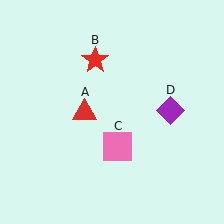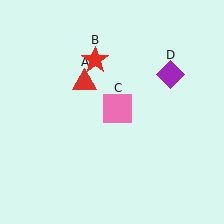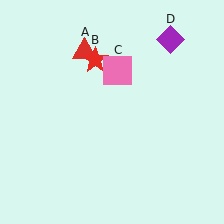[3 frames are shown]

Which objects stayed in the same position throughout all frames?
Red star (object B) remained stationary.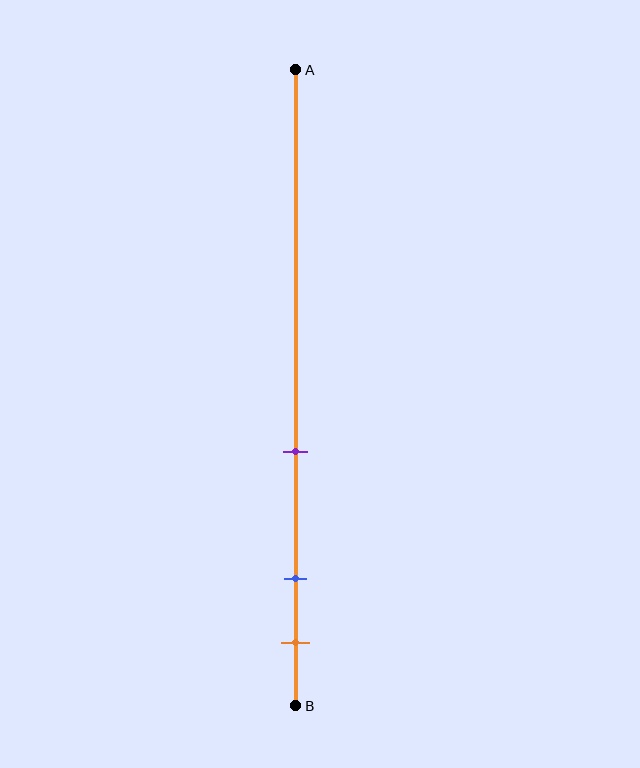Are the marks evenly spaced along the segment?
No, the marks are not evenly spaced.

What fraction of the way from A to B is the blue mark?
The blue mark is approximately 80% (0.8) of the way from A to B.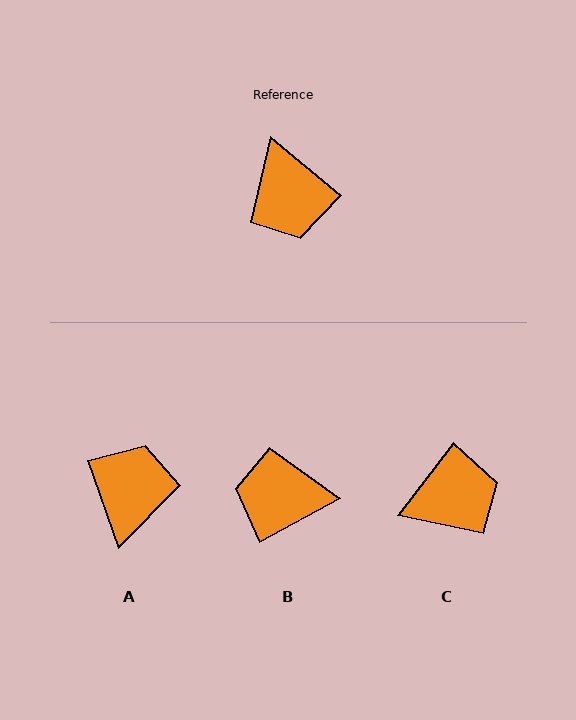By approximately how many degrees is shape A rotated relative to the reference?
Approximately 149 degrees counter-clockwise.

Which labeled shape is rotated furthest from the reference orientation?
A, about 149 degrees away.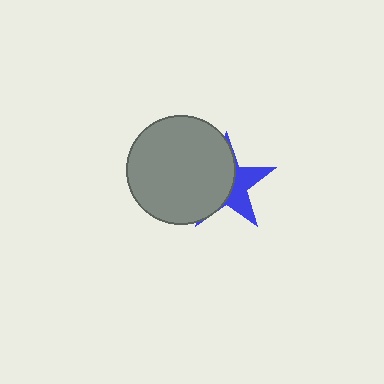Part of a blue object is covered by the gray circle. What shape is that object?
It is a star.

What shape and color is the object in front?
The object in front is a gray circle.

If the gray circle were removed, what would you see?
You would see the complete blue star.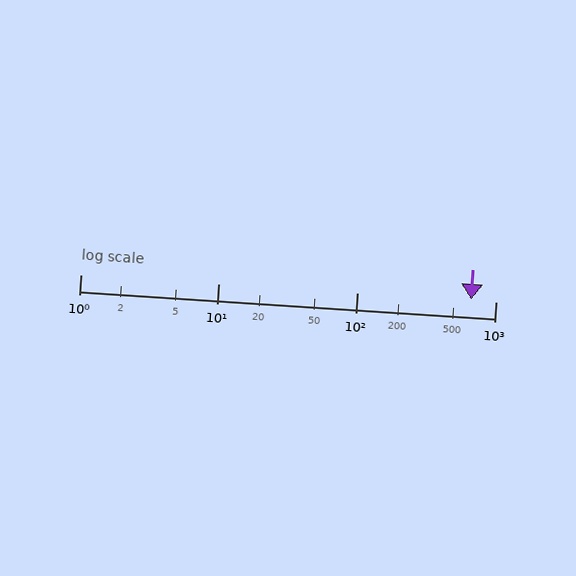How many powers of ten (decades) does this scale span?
The scale spans 3 decades, from 1 to 1000.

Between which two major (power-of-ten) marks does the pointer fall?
The pointer is between 100 and 1000.